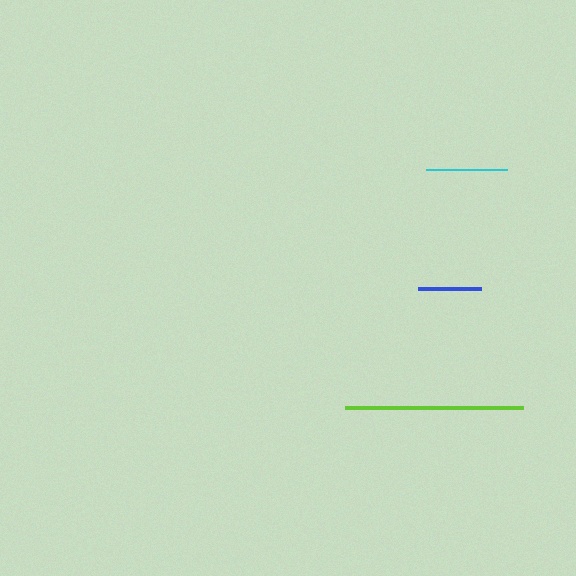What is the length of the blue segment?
The blue segment is approximately 62 pixels long.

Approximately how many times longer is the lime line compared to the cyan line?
The lime line is approximately 2.2 times the length of the cyan line.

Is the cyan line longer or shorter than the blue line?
The cyan line is longer than the blue line.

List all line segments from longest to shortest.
From longest to shortest: lime, cyan, blue.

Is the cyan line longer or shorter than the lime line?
The lime line is longer than the cyan line.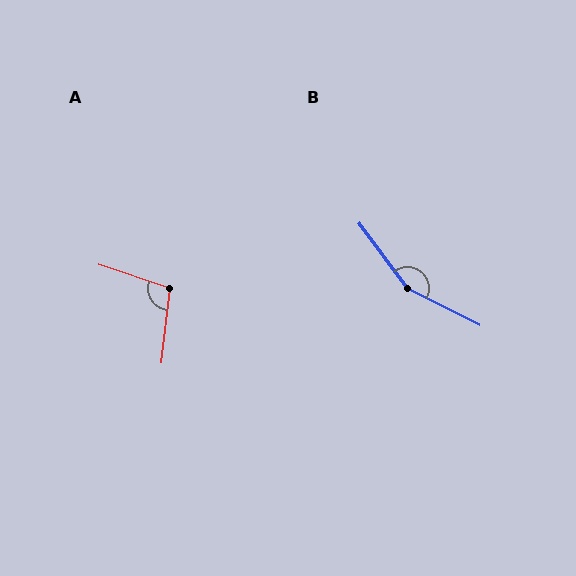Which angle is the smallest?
A, at approximately 102 degrees.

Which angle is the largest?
B, at approximately 153 degrees.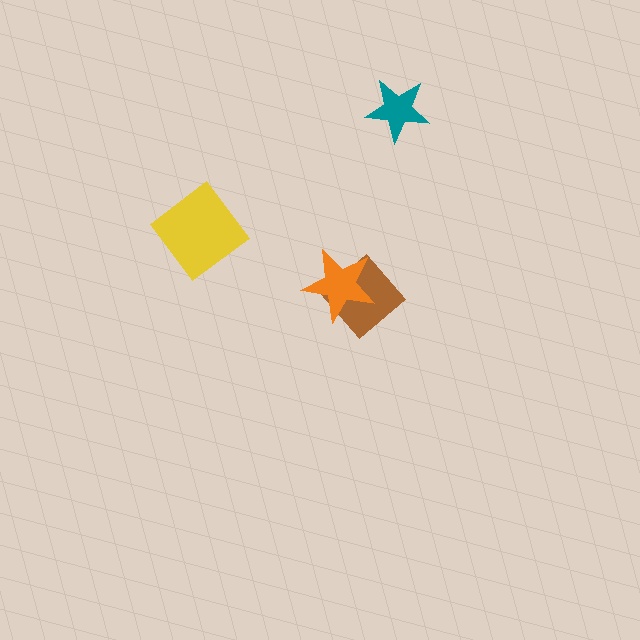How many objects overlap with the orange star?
1 object overlaps with the orange star.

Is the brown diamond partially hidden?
Yes, it is partially covered by another shape.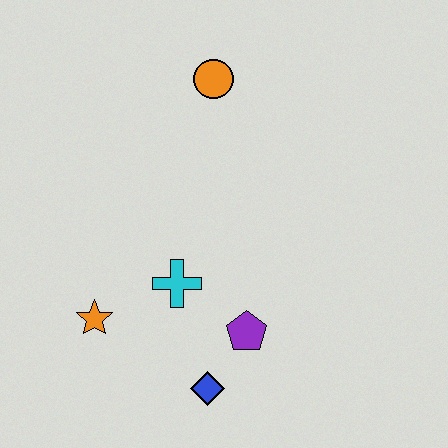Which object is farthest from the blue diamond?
The orange circle is farthest from the blue diamond.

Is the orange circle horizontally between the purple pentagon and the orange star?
Yes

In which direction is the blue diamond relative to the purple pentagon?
The blue diamond is below the purple pentagon.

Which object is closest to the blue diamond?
The purple pentagon is closest to the blue diamond.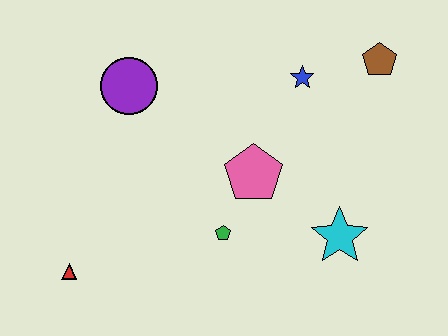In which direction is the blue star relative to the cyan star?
The blue star is above the cyan star.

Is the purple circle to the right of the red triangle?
Yes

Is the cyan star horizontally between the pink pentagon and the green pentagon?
No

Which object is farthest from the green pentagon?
The brown pentagon is farthest from the green pentagon.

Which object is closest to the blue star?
The brown pentagon is closest to the blue star.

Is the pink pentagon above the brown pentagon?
No